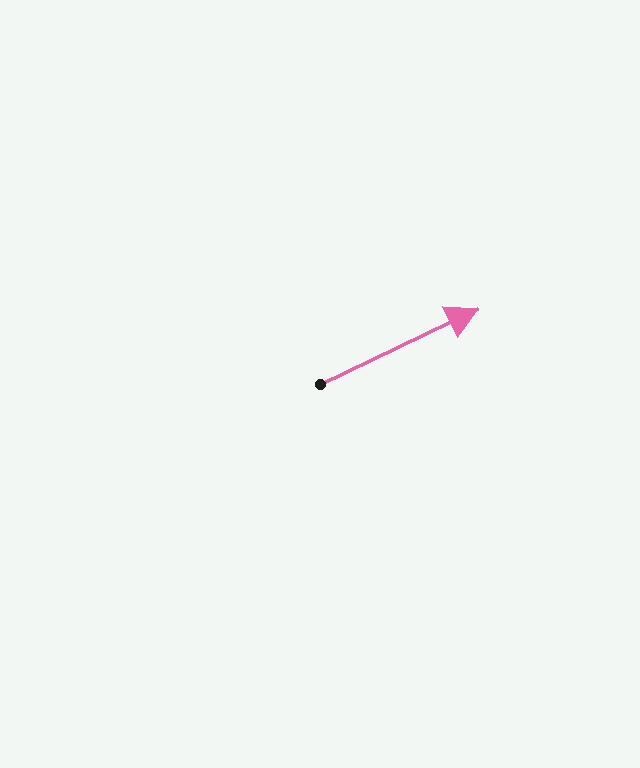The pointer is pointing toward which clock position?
Roughly 2 o'clock.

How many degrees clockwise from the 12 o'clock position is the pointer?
Approximately 65 degrees.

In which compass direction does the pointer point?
Northeast.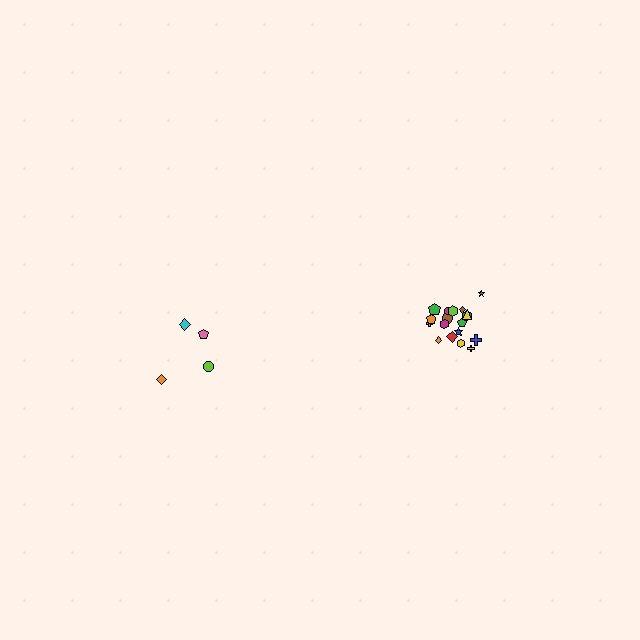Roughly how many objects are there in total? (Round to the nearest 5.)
Roughly 20 objects in total.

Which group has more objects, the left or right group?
The right group.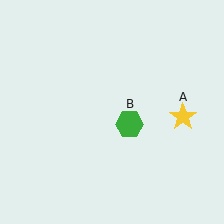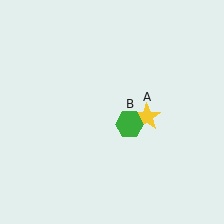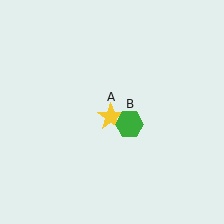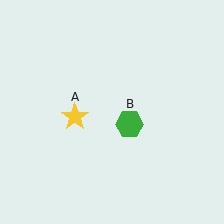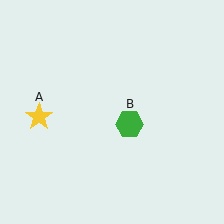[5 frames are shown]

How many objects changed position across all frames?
1 object changed position: yellow star (object A).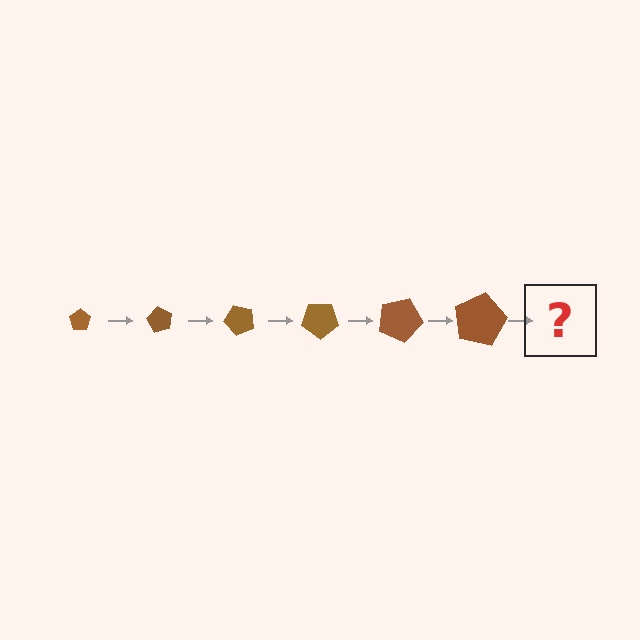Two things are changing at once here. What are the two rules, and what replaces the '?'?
The two rules are that the pentagon grows larger each step and it rotates 60 degrees each step. The '?' should be a pentagon, larger than the previous one and rotated 360 degrees from the start.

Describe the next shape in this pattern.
It should be a pentagon, larger than the previous one and rotated 360 degrees from the start.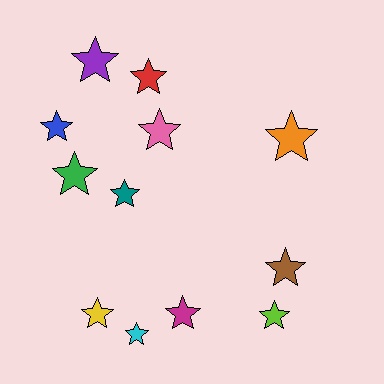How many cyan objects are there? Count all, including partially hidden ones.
There is 1 cyan object.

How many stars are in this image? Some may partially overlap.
There are 12 stars.